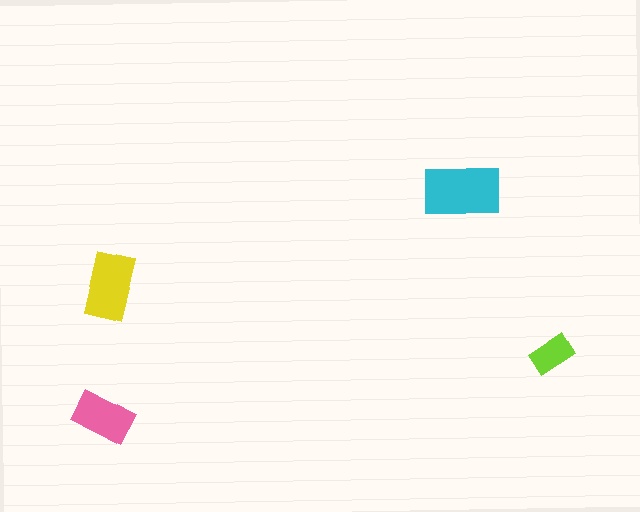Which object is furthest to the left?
The pink rectangle is leftmost.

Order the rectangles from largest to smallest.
the cyan one, the yellow one, the pink one, the lime one.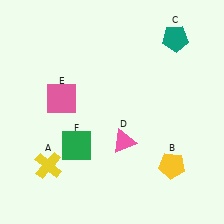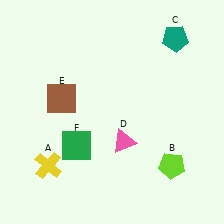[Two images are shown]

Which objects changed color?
B changed from yellow to lime. E changed from pink to brown.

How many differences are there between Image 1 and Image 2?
There are 2 differences between the two images.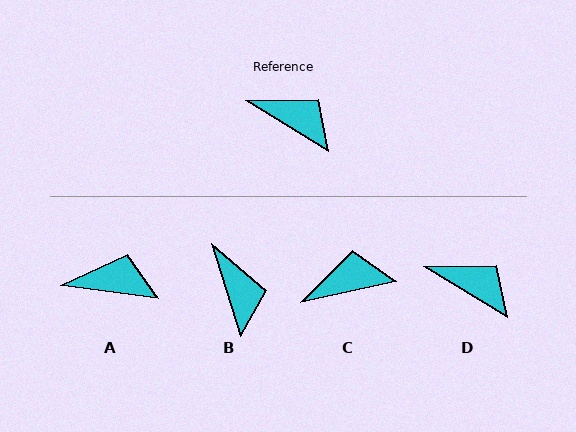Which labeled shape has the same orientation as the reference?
D.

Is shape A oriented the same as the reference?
No, it is off by about 24 degrees.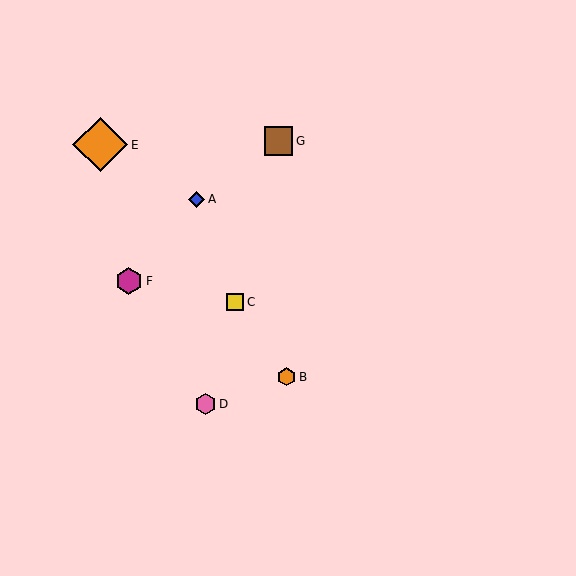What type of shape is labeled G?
Shape G is a brown square.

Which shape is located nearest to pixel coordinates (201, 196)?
The blue diamond (labeled A) at (197, 199) is nearest to that location.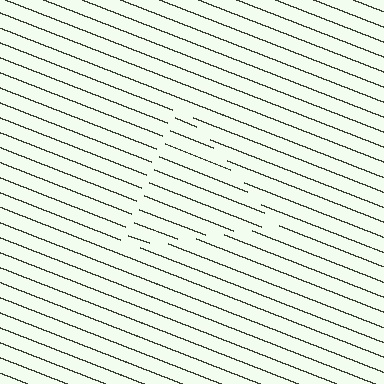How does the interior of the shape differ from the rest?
The interior of the shape contains the same grating, shifted by half a period — the contour is defined by the phase discontinuity where line-ends from the inner and outer gratings abut.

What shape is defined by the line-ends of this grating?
An illusory triangle. The interior of the shape contains the same grating, shifted by half a period — the contour is defined by the phase discontinuity where line-ends from the inner and outer gratings abut.